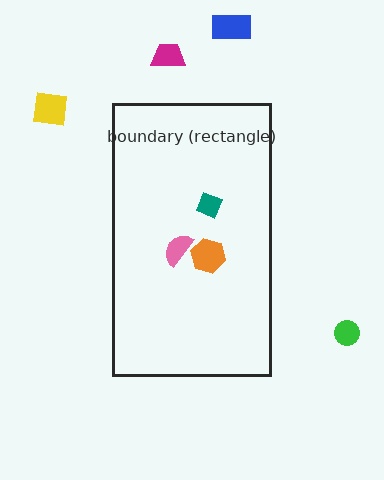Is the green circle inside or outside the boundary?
Outside.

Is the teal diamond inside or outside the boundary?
Inside.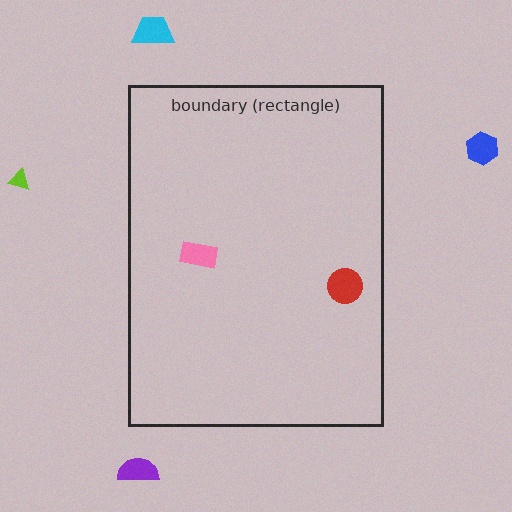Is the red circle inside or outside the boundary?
Inside.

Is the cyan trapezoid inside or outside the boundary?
Outside.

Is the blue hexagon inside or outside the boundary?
Outside.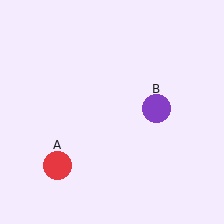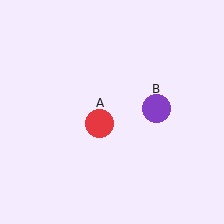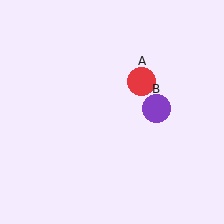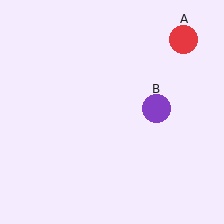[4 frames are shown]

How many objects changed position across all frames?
1 object changed position: red circle (object A).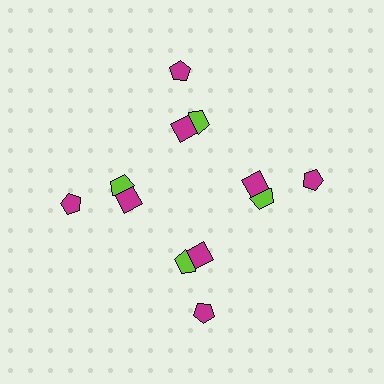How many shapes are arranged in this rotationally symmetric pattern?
There are 12 shapes, arranged in 4 groups of 3.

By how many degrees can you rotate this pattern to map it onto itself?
The pattern maps onto itself every 90 degrees of rotation.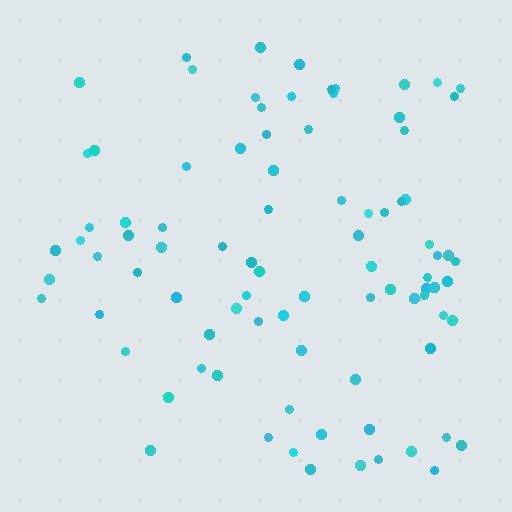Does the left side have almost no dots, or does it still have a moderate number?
Still a moderate number, just noticeably fewer than the right.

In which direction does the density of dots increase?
From left to right, with the right side densest.